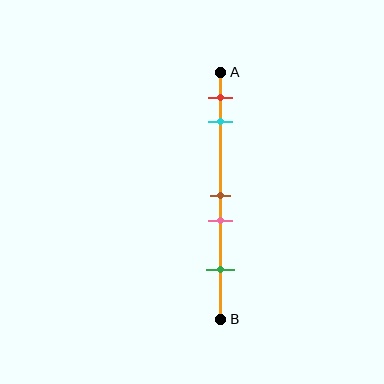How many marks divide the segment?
There are 5 marks dividing the segment.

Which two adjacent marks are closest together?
The brown and pink marks are the closest adjacent pair.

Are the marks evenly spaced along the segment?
No, the marks are not evenly spaced.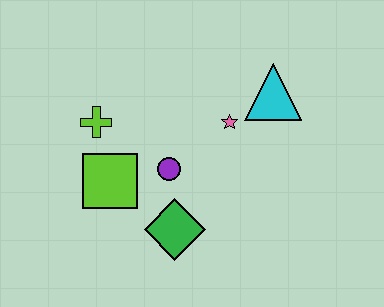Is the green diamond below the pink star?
Yes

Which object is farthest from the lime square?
The cyan triangle is farthest from the lime square.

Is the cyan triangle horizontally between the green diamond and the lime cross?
No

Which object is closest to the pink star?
The cyan triangle is closest to the pink star.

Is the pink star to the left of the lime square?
No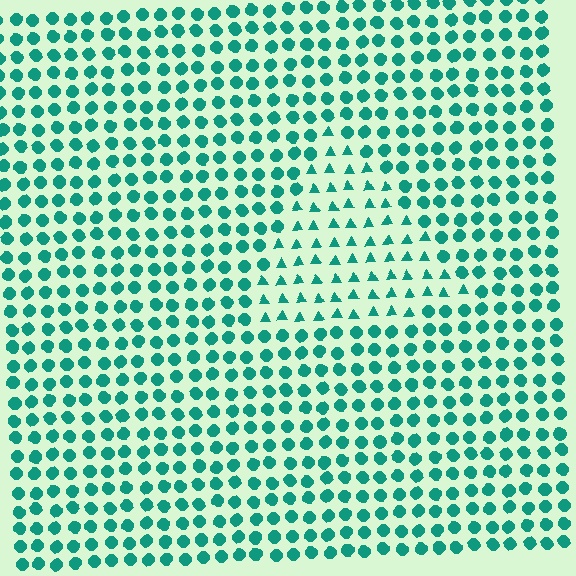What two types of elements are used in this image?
The image uses triangles inside the triangle region and circles outside it.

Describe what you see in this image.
The image is filled with small teal elements arranged in a uniform grid. A triangle-shaped region contains triangles, while the surrounding area contains circles. The boundary is defined purely by the change in element shape.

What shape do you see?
I see a triangle.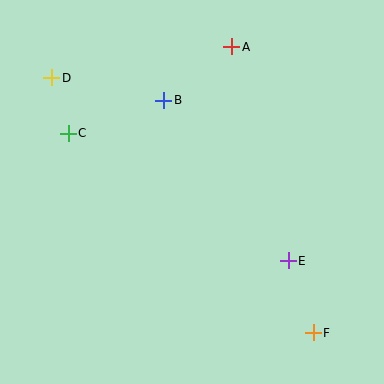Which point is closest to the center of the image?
Point B at (164, 100) is closest to the center.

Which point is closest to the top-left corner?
Point D is closest to the top-left corner.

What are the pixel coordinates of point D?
Point D is at (52, 78).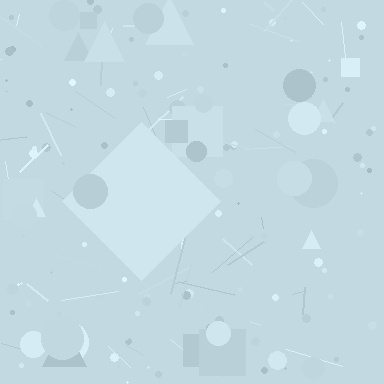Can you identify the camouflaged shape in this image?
The camouflaged shape is a diamond.